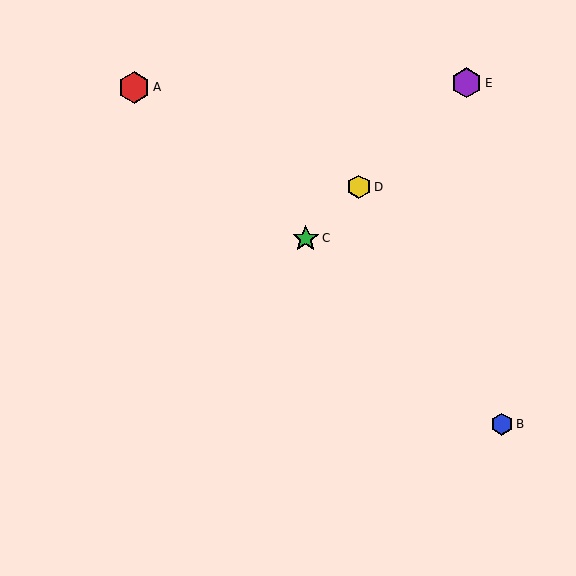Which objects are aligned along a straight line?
Objects C, D, E are aligned along a straight line.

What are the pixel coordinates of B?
Object B is at (502, 424).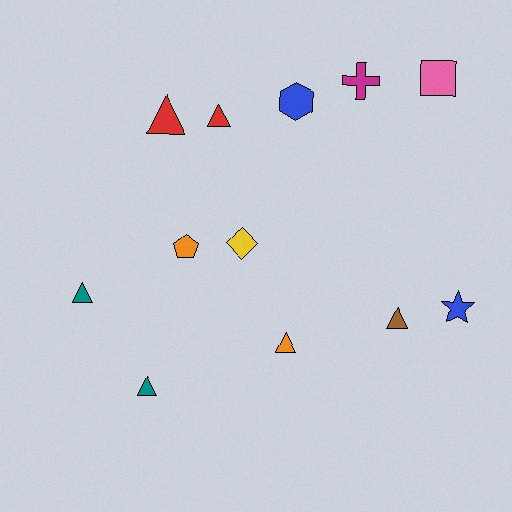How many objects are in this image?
There are 12 objects.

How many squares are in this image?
There is 1 square.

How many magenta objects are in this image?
There is 1 magenta object.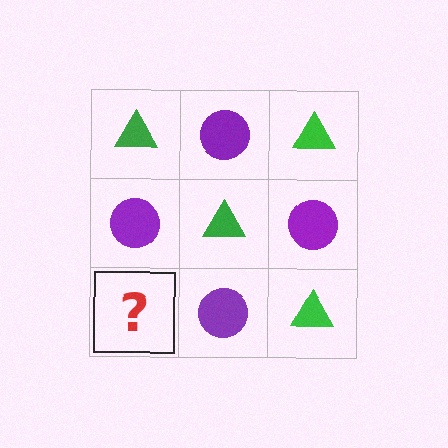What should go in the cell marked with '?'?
The missing cell should contain a green triangle.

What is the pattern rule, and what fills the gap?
The rule is that it alternates green triangle and purple circle in a checkerboard pattern. The gap should be filled with a green triangle.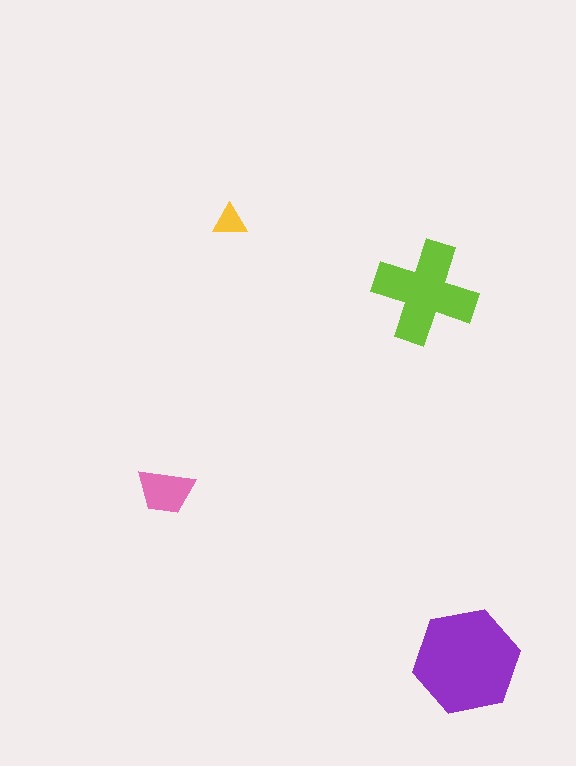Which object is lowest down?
The purple hexagon is bottommost.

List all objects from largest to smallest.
The purple hexagon, the lime cross, the pink trapezoid, the yellow triangle.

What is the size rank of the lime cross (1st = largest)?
2nd.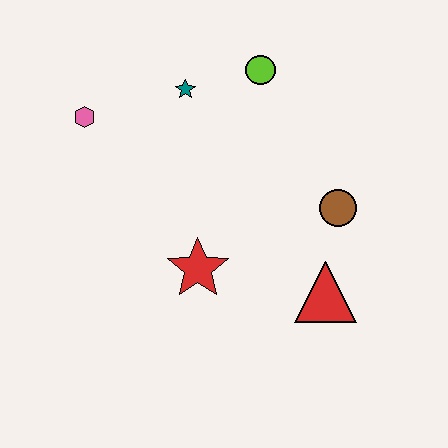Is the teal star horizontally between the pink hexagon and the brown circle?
Yes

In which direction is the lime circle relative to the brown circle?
The lime circle is above the brown circle.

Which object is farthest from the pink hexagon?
The red triangle is farthest from the pink hexagon.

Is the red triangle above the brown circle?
No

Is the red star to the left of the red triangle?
Yes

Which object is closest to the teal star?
The lime circle is closest to the teal star.